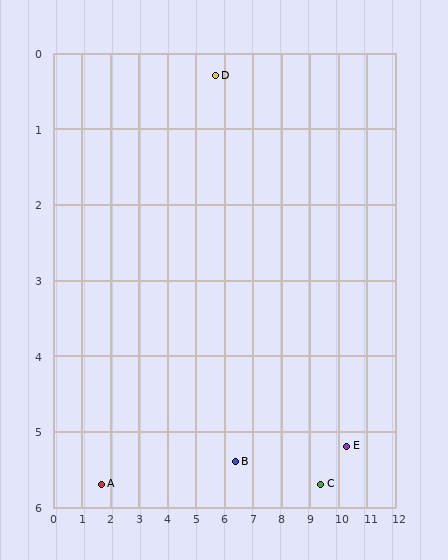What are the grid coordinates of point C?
Point C is at approximately (9.4, 5.7).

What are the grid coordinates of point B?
Point B is at approximately (6.4, 5.4).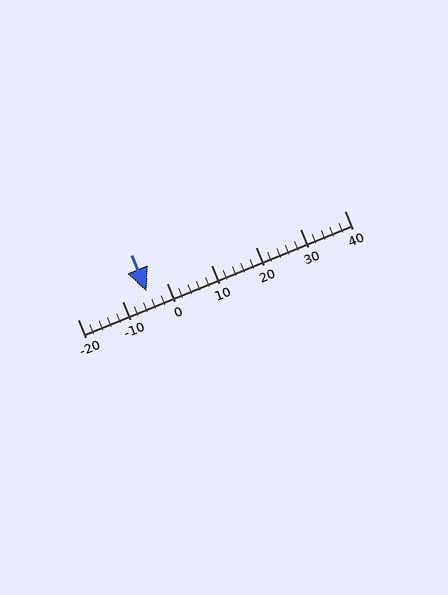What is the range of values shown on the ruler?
The ruler shows values from -20 to 40.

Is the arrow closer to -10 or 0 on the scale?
The arrow is closer to 0.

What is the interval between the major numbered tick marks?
The major tick marks are spaced 10 units apart.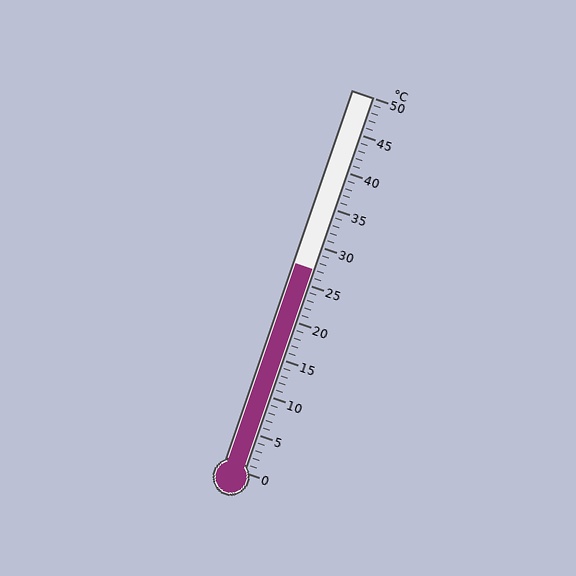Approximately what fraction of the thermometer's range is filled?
The thermometer is filled to approximately 55% of its range.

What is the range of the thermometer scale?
The thermometer scale ranges from 0°C to 50°C.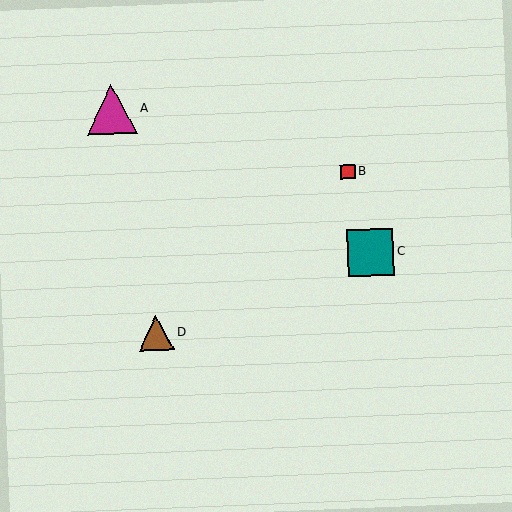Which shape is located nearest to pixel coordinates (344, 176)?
The red square (labeled B) at (347, 172) is nearest to that location.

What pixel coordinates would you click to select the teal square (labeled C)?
Click at (370, 253) to select the teal square C.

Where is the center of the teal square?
The center of the teal square is at (370, 253).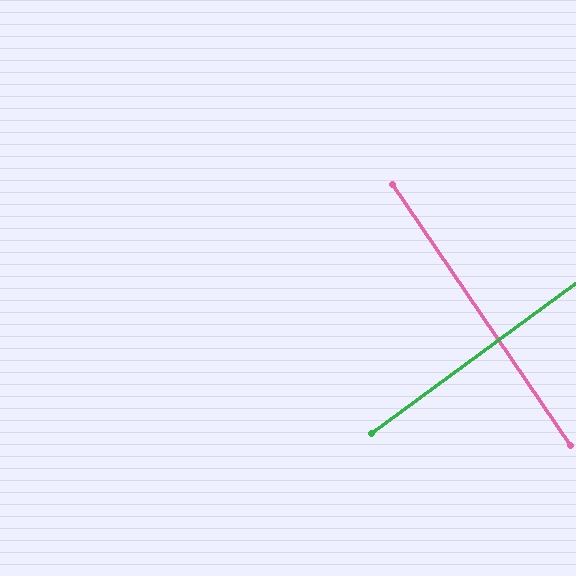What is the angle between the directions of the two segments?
Approximately 88 degrees.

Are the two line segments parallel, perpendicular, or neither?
Perpendicular — they meet at approximately 88°.